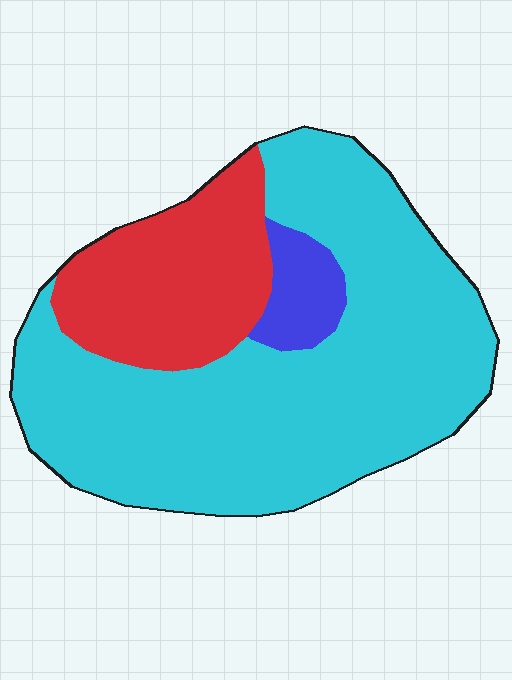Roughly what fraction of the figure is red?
Red covers 24% of the figure.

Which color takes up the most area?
Cyan, at roughly 70%.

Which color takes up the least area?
Blue, at roughly 5%.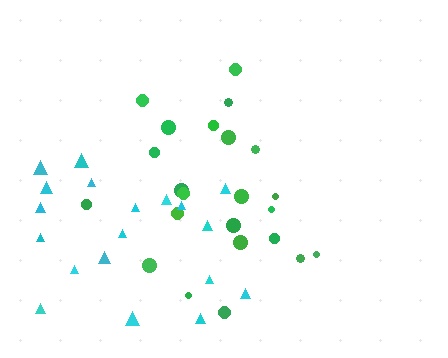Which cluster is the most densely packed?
Green.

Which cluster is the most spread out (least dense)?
Cyan.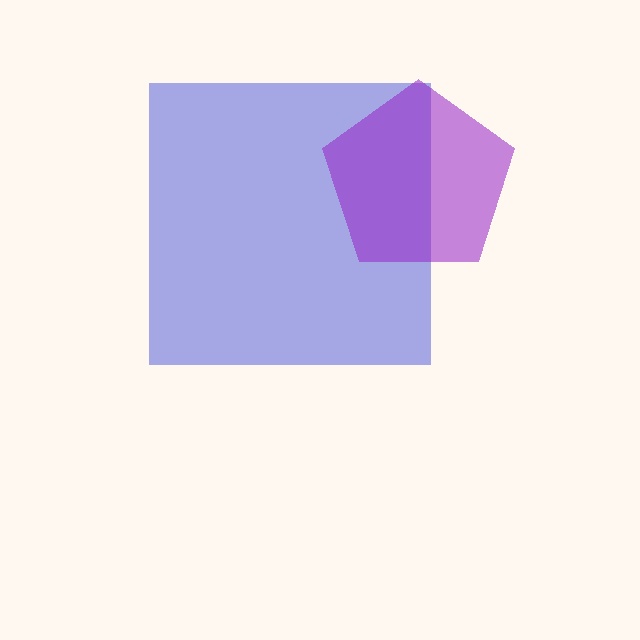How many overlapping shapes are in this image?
There are 2 overlapping shapes in the image.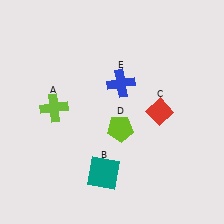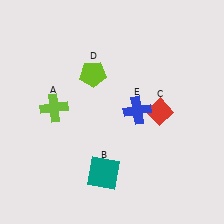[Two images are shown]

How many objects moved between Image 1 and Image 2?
2 objects moved between the two images.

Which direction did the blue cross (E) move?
The blue cross (E) moved down.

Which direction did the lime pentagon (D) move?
The lime pentagon (D) moved up.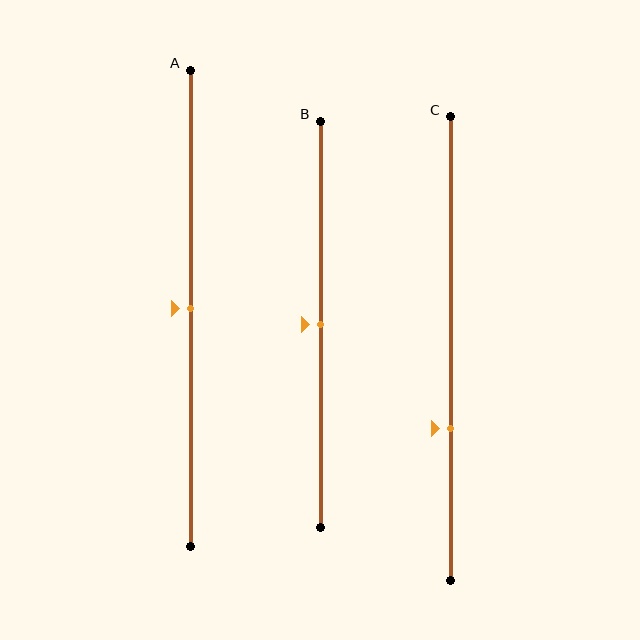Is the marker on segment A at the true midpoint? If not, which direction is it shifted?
Yes, the marker on segment A is at the true midpoint.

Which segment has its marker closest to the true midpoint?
Segment A has its marker closest to the true midpoint.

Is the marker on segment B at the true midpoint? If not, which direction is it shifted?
Yes, the marker on segment B is at the true midpoint.